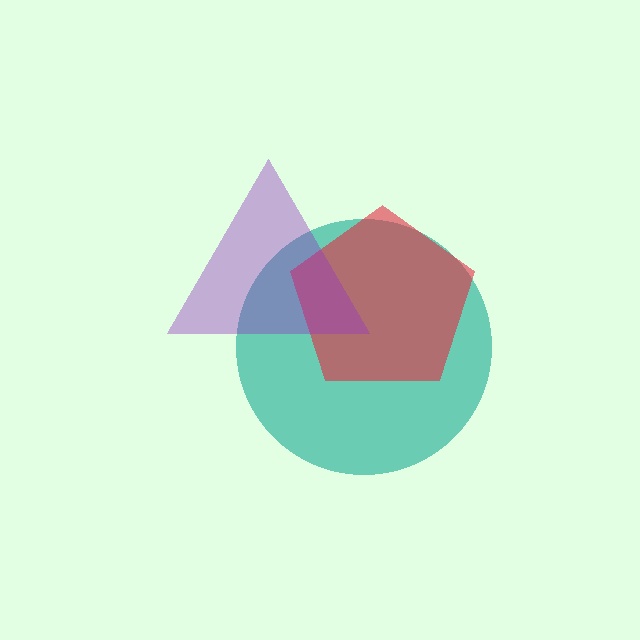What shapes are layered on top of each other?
The layered shapes are: a teal circle, a red pentagon, a purple triangle.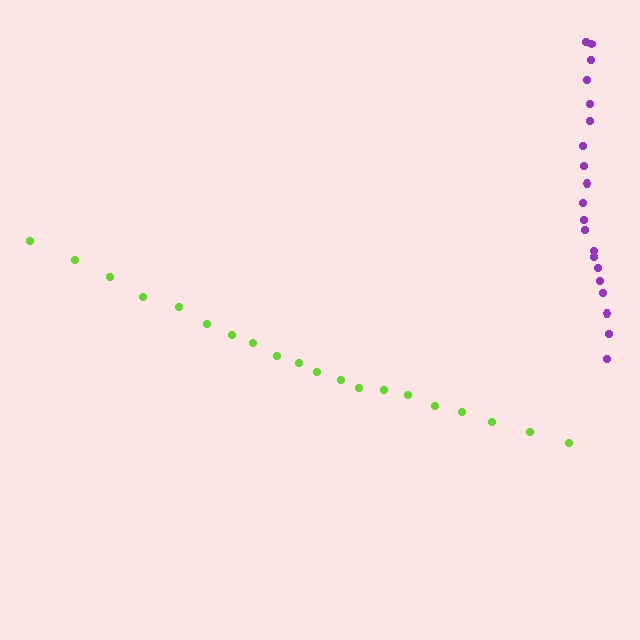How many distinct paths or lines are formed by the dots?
There are 2 distinct paths.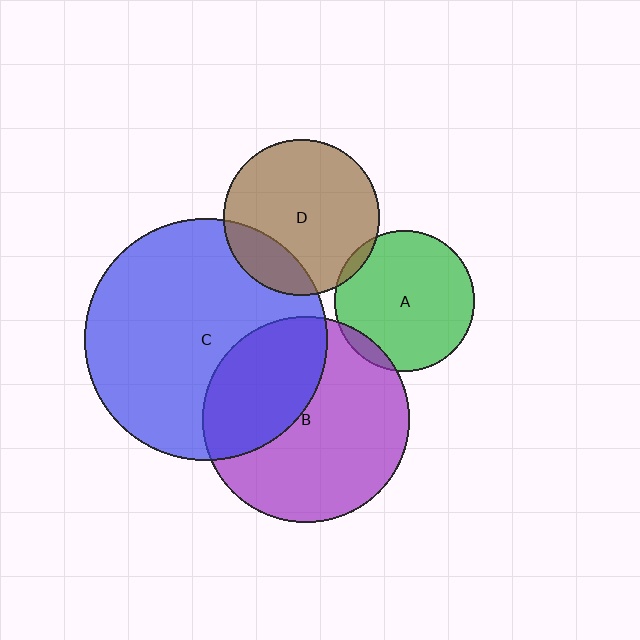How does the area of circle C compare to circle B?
Approximately 1.4 times.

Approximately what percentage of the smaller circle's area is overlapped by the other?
Approximately 5%.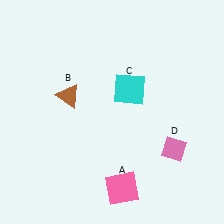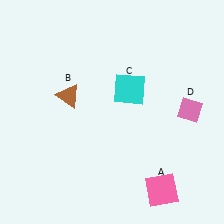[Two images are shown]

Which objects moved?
The objects that moved are: the pink square (A), the pink diamond (D).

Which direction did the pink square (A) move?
The pink square (A) moved right.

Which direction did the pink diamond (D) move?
The pink diamond (D) moved up.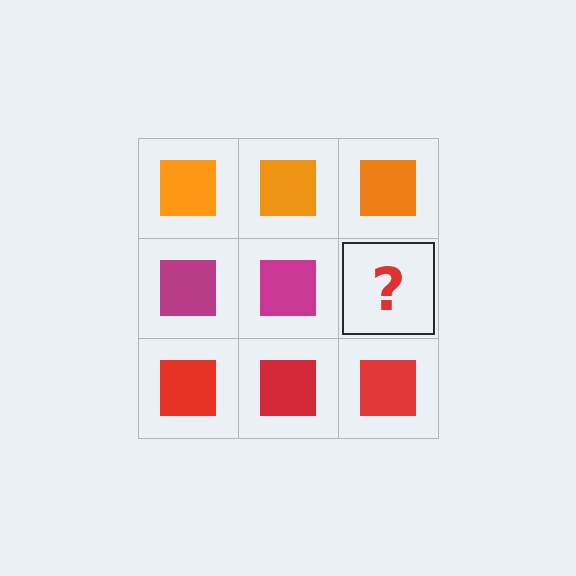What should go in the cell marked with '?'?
The missing cell should contain a magenta square.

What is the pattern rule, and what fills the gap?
The rule is that each row has a consistent color. The gap should be filled with a magenta square.